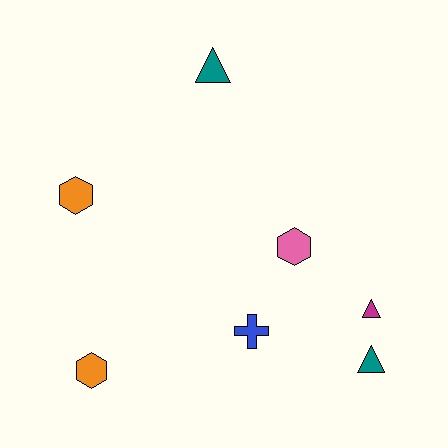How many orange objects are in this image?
There are 2 orange objects.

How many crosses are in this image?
There is 1 cross.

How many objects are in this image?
There are 7 objects.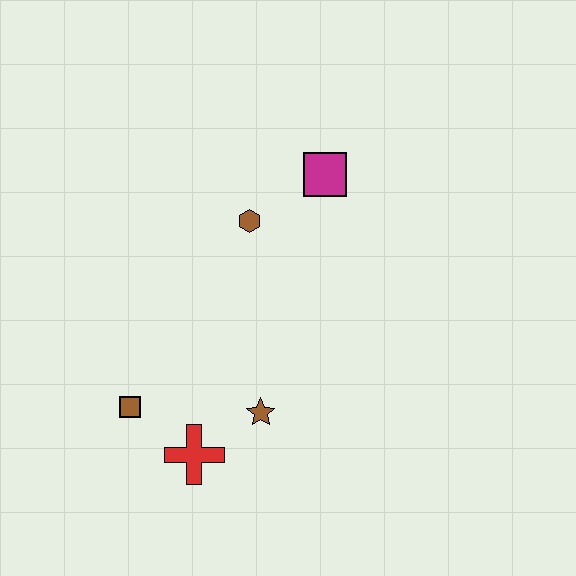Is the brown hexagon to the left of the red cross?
No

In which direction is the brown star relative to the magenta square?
The brown star is below the magenta square.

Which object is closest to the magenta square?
The brown hexagon is closest to the magenta square.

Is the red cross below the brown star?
Yes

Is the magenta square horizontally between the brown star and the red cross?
No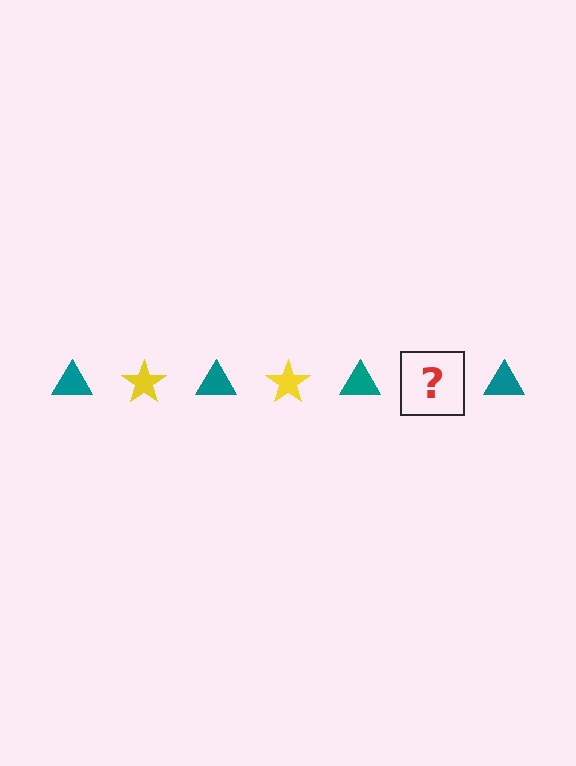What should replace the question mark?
The question mark should be replaced with a yellow star.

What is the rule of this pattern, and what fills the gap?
The rule is that the pattern alternates between teal triangle and yellow star. The gap should be filled with a yellow star.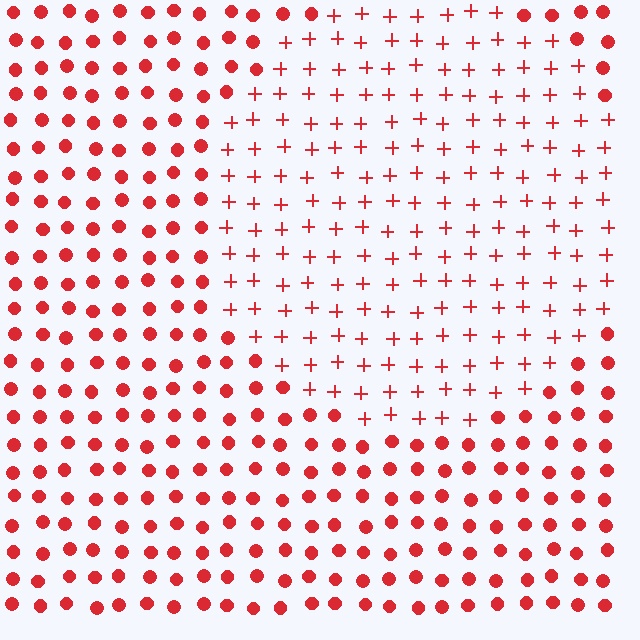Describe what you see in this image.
The image is filled with small red elements arranged in a uniform grid. A circle-shaped region contains plus signs, while the surrounding area contains circles. The boundary is defined purely by the change in element shape.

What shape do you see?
I see a circle.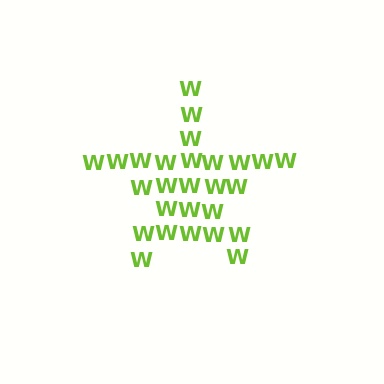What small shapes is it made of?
It is made of small letter W's.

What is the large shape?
The large shape is a star.